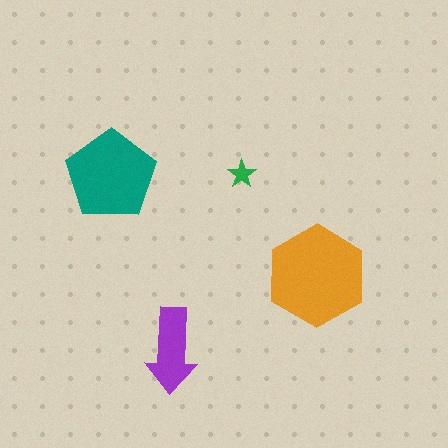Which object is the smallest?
The green star.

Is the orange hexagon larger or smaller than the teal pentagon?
Larger.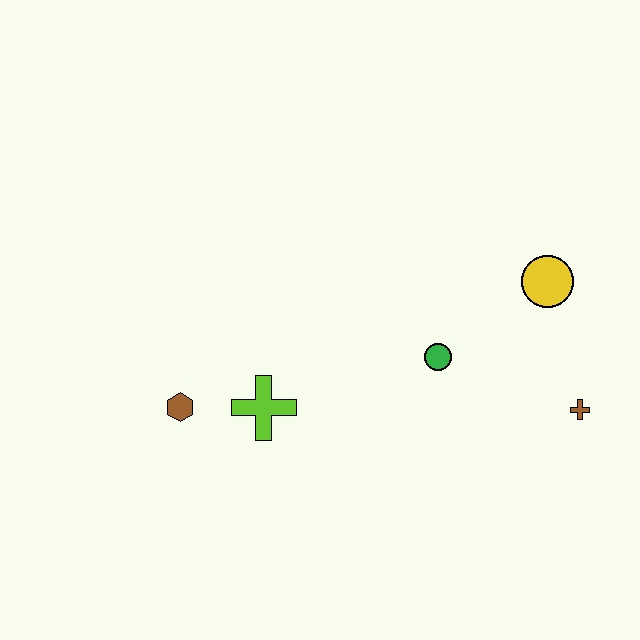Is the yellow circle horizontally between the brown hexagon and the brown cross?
Yes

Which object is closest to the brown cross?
The yellow circle is closest to the brown cross.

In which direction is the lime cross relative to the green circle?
The lime cross is to the left of the green circle.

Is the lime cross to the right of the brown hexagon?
Yes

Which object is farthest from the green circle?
The brown hexagon is farthest from the green circle.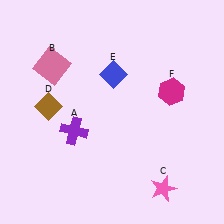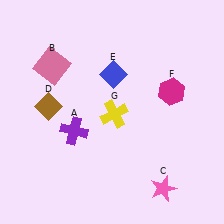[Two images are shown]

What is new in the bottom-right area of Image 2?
A yellow cross (G) was added in the bottom-right area of Image 2.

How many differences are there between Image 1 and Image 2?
There is 1 difference between the two images.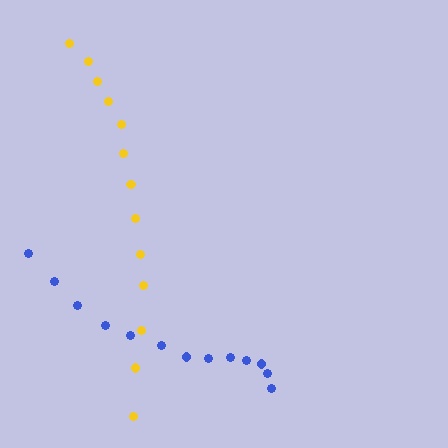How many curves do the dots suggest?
There are 2 distinct paths.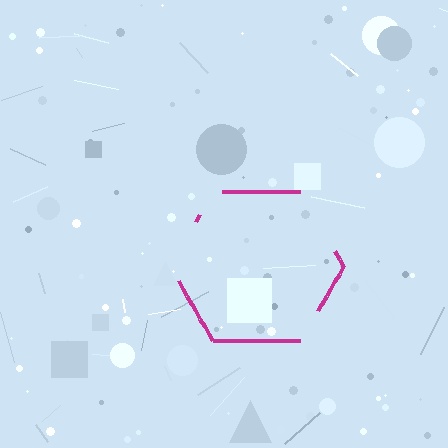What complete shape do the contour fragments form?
The contour fragments form a hexagon.